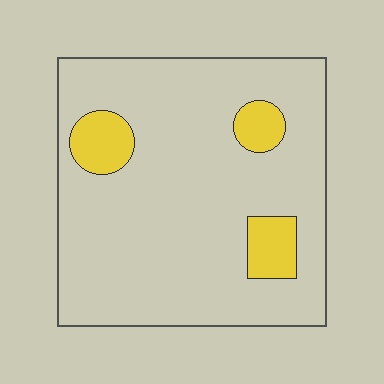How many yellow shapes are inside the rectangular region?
3.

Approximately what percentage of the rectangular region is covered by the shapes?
Approximately 10%.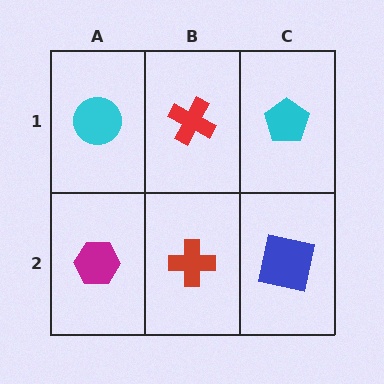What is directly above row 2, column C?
A cyan pentagon.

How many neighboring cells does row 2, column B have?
3.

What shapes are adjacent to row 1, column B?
A red cross (row 2, column B), a cyan circle (row 1, column A), a cyan pentagon (row 1, column C).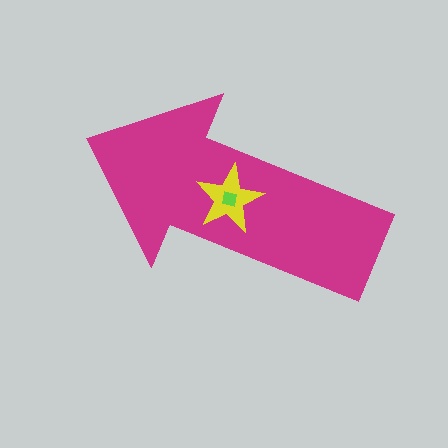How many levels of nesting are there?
3.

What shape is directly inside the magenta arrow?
The yellow star.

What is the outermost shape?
The magenta arrow.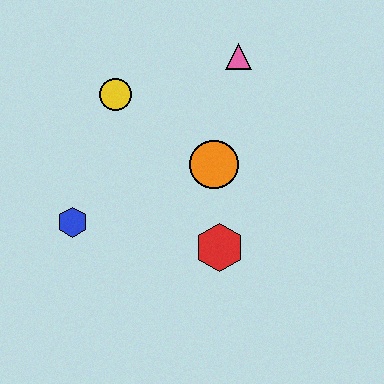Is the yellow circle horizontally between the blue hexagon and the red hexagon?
Yes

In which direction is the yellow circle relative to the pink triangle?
The yellow circle is to the left of the pink triangle.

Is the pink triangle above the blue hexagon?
Yes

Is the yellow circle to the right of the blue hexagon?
Yes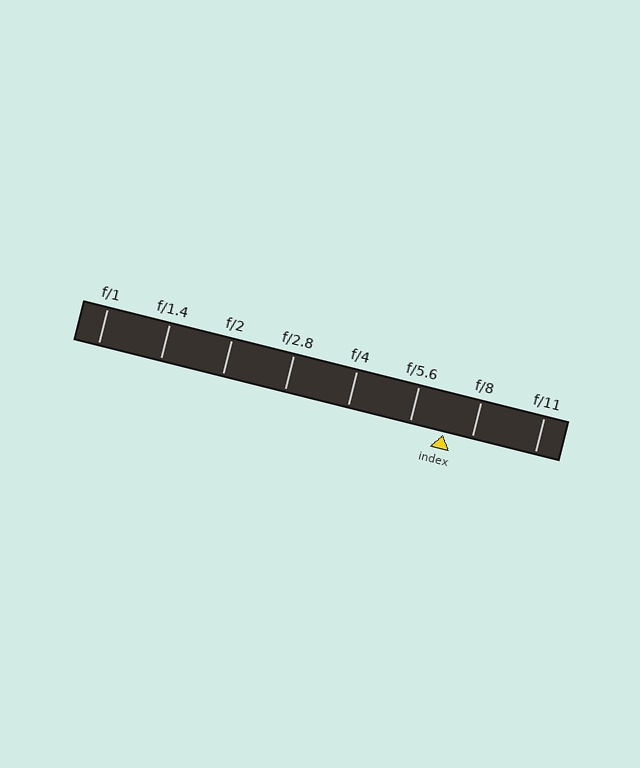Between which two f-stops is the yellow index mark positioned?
The index mark is between f/5.6 and f/8.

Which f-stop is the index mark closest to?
The index mark is closest to f/8.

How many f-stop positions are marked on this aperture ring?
There are 8 f-stop positions marked.